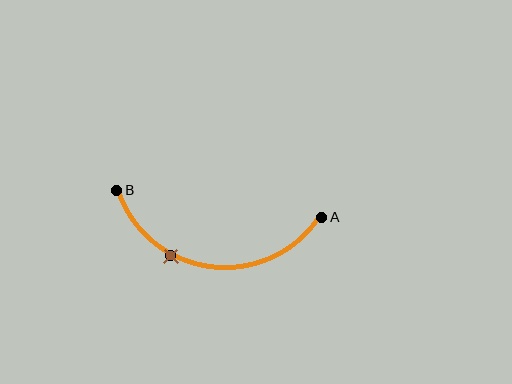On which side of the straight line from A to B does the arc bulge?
The arc bulges below the straight line connecting A and B.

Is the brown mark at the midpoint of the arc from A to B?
No. The brown mark lies on the arc but is closer to endpoint B. The arc midpoint would be at the point on the curve equidistant along the arc from both A and B.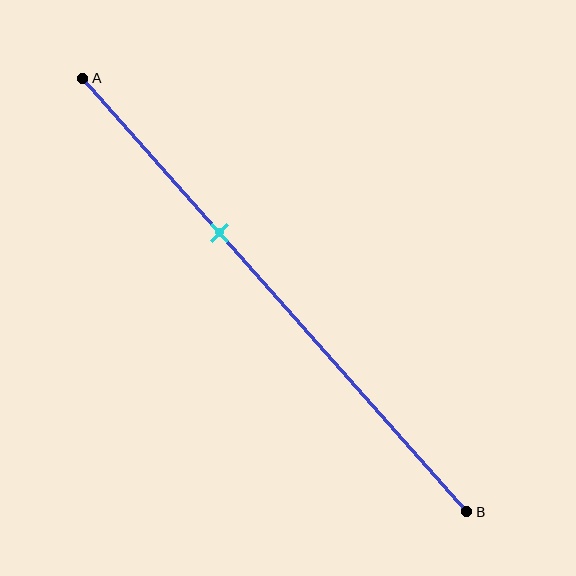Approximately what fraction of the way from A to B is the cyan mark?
The cyan mark is approximately 35% of the way from A to B.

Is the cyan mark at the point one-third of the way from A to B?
Yes, the mark is approximately at the one-third point.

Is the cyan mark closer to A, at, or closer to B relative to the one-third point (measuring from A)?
The cyan mark is approximately at the one-third point of segment AB.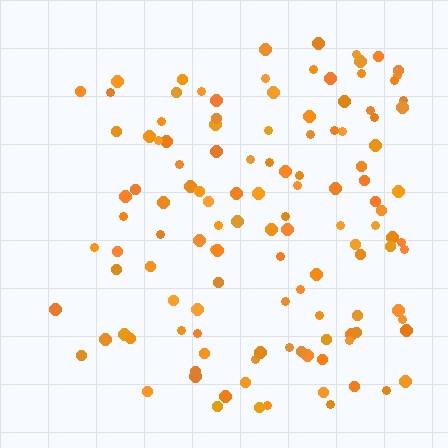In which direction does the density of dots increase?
From left to right, with the right side densest.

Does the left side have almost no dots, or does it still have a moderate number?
Still a moderate number, just noticeably fewer than the right.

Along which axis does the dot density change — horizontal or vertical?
Horizontal.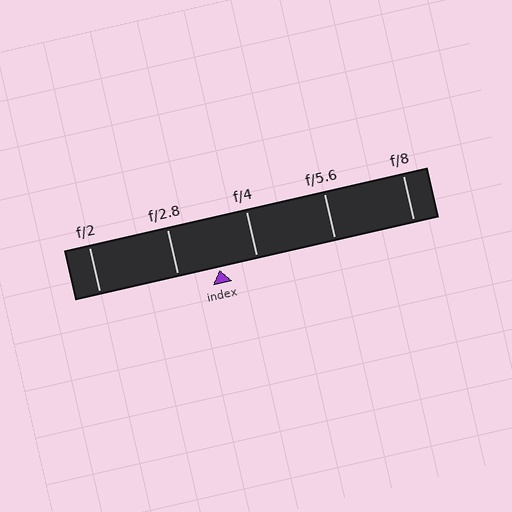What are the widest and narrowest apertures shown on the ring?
The widest aperture shown is f/2 and the narrowest is f/8.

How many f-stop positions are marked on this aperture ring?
There are 5 f-stop positions marked.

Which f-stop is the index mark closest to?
The index mark is closest to f/4.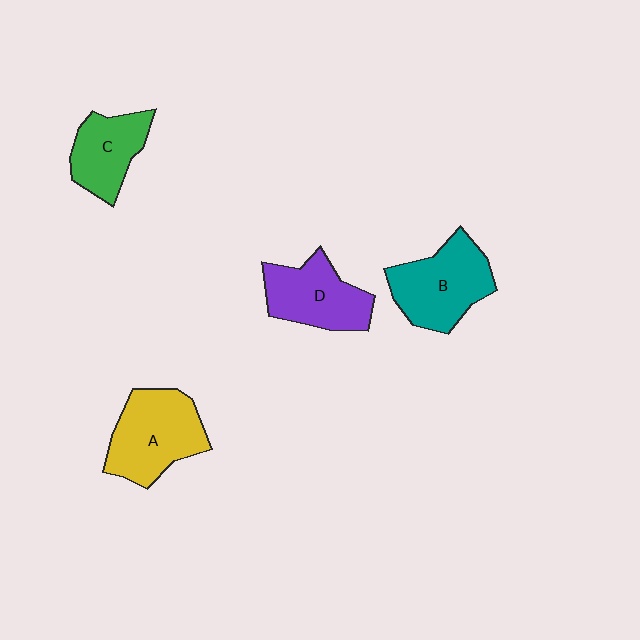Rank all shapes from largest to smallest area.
From largest to smallest: A (yellow), B (teal), D (purple), C (green).